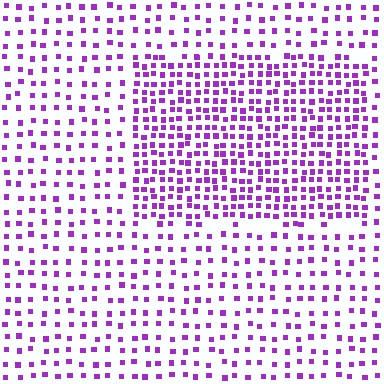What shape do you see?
I see a rectangle.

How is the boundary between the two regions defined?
The boundary is defined by a change in element density (approximately 2.1x ratio). All elements are the same color, size, and shape.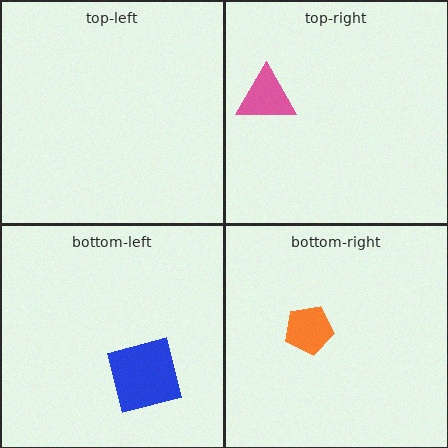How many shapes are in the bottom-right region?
1.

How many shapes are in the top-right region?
1.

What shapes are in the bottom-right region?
The orange pentagon.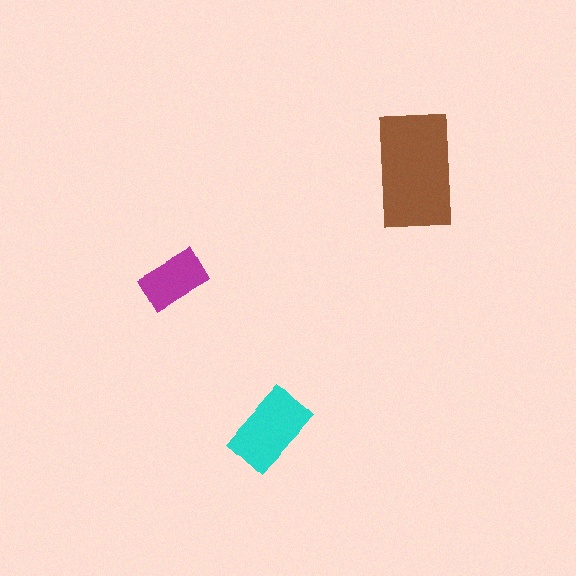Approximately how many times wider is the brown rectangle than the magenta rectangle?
About 1.5 times wider.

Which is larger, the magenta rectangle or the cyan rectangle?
The cyan one.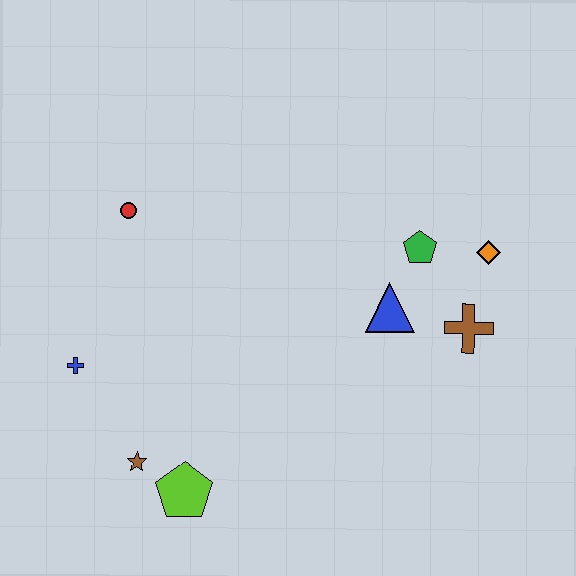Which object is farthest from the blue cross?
The orange diamond is farthest from the blue cross.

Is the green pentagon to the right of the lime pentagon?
Yes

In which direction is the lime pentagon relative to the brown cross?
The lime pentagon is to the left of the brown cross.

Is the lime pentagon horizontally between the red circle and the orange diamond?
Yes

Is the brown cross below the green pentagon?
Yes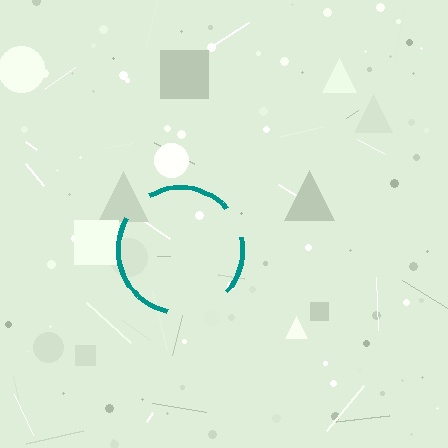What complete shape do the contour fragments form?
The contour fragments form a circle.